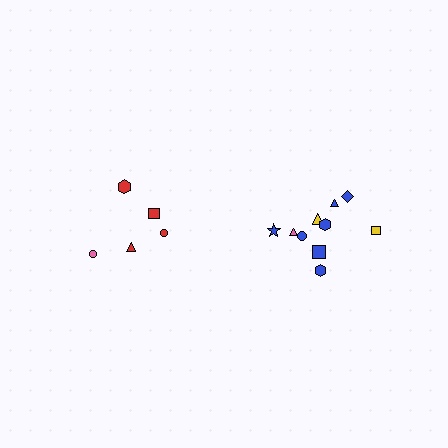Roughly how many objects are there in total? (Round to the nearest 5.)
Roughly 15 objects in total.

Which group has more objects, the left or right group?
The right group.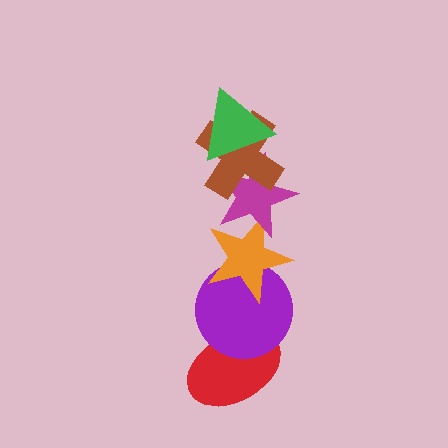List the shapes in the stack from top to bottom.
From top to bottom: the green triangle, the brown cross, the magenta star, the orange star, the purple circle, the red ellipse.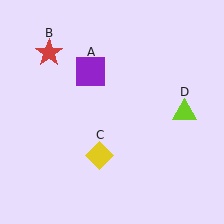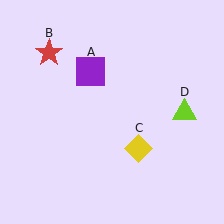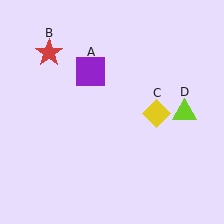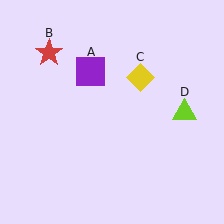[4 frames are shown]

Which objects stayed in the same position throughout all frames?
Purple square (object A) and red star (object B) and lime triangle (object D) remained stationary.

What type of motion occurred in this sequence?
The yellow diamond (object C) rotated counterclockwise around the center of the scene.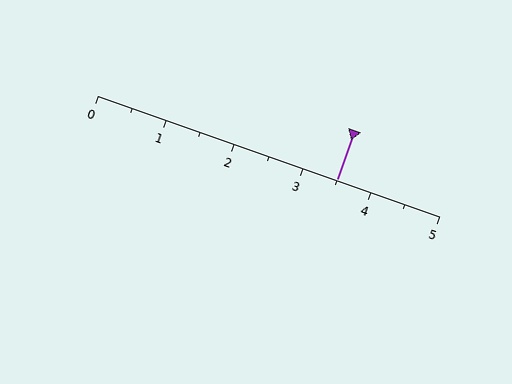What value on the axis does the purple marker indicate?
The marker indicates approximately 3.5.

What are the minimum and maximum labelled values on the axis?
The axis runs from 0 to 5.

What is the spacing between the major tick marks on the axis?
The major ticks are spaced 1 apart.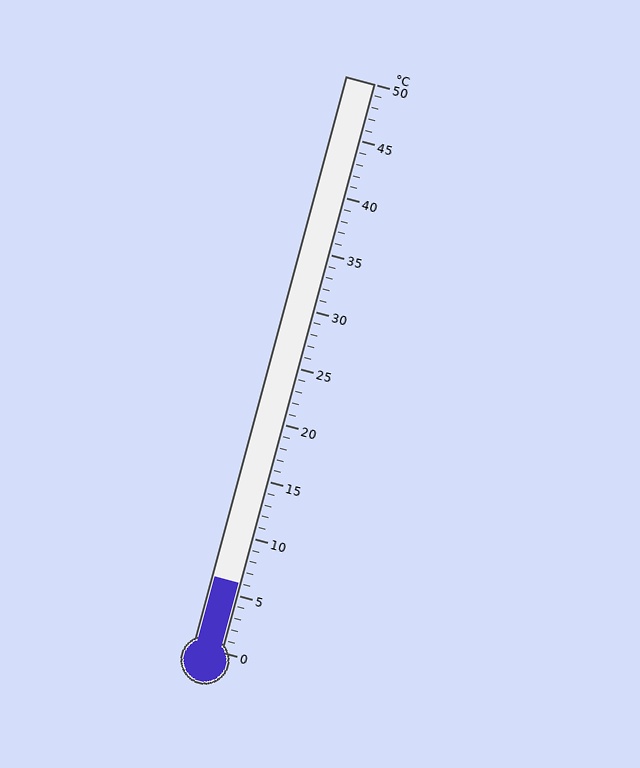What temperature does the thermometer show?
The thermometer shows approximately 6°C.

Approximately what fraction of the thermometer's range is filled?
The thermometer is filled to approximately 10% of its range.